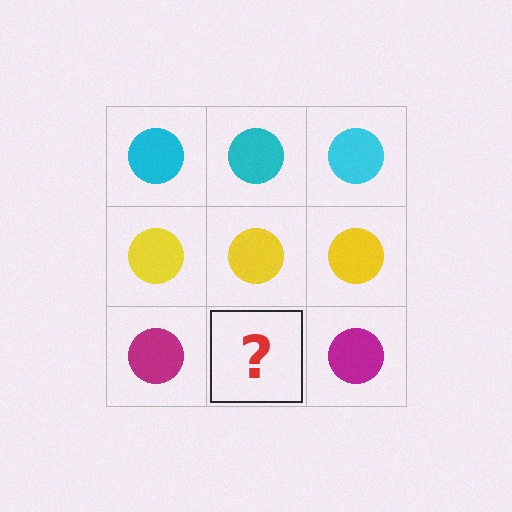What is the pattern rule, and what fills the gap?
The rule is that each row has a consistent color. The gap should be filled with a magenta circle.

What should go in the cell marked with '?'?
The missing cell should contain a magenta circle.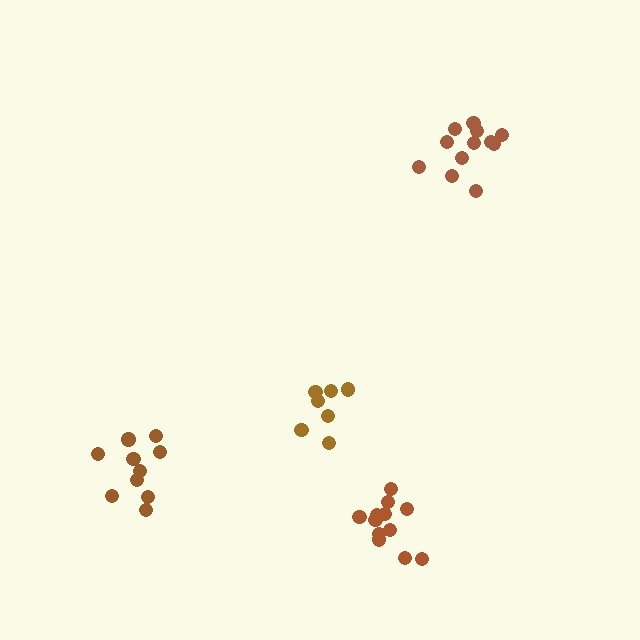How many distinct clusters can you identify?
There are 4 distinct clusters.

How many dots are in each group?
Group 1: 12 dots, Group 2: 7 dots, Group 3: 12 dots, Group 4: 10 dots (41 total).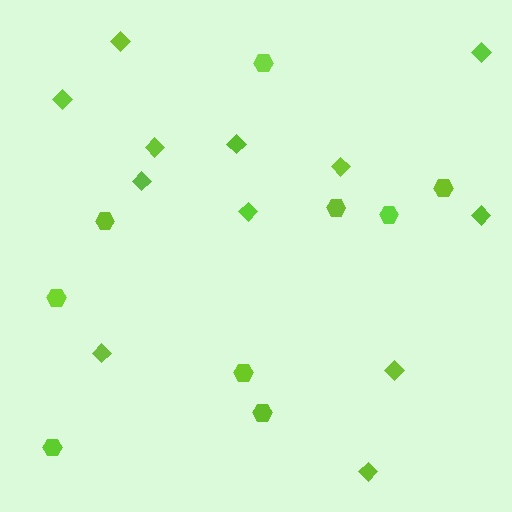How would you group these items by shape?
There are 2 groups: one group of hexagons (9) and one group of diamonds (12).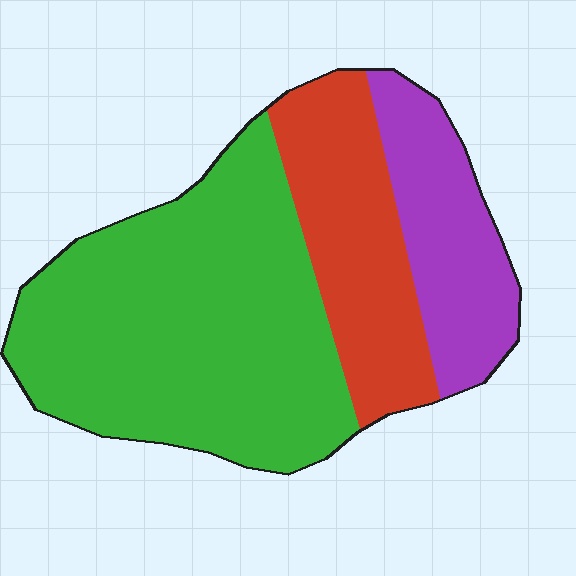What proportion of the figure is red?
Red takes up less than a quarter of the figure.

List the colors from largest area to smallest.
From largest to smallest: green, red, purple.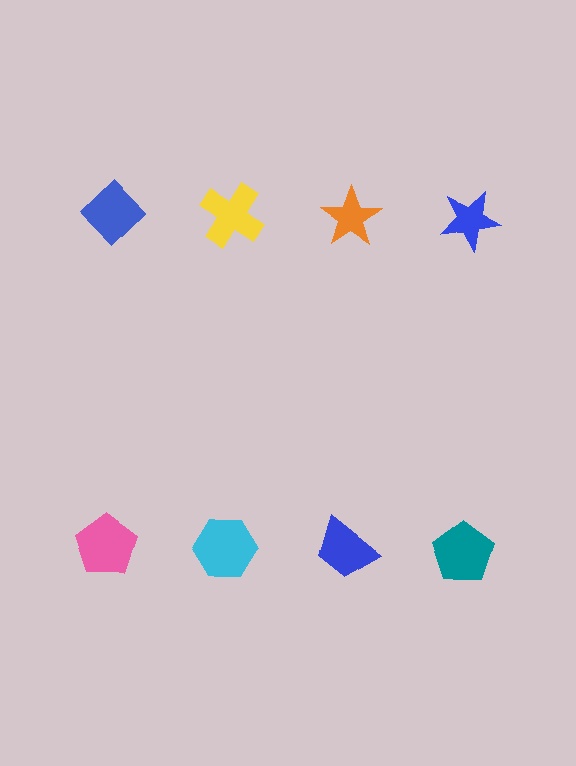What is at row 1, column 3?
An orange star.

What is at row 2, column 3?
A blue trapezoid.